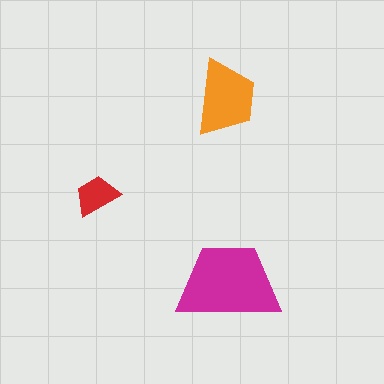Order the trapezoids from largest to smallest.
the magenta one, the orange one, the red one.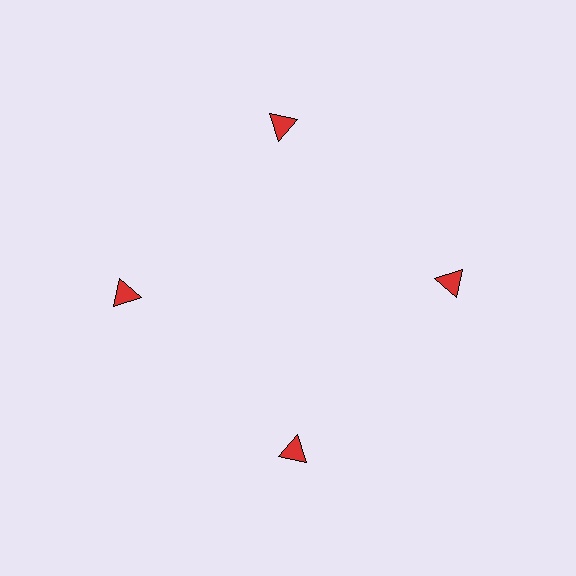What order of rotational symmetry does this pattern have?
This pattern has 4-fold rotational symmetry.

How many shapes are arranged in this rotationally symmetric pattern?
There are 4 shapes, arranged in 4 groups of 1.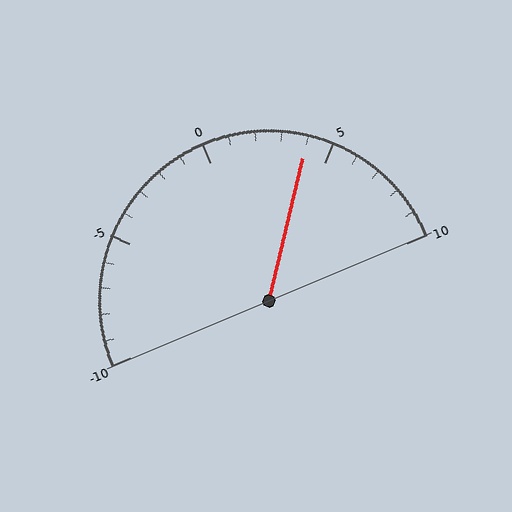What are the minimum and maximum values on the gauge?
The gauge ranges from -10 to 10.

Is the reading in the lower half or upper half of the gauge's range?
The reading is in the upper half of the range (-10 to 10).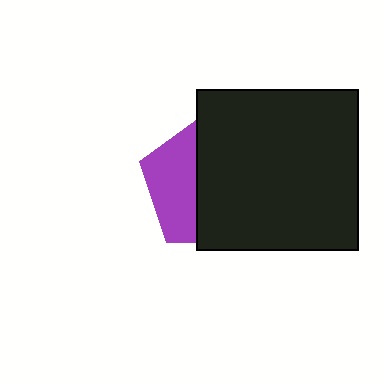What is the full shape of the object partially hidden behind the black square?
The partially hidden object is a purple pentagon.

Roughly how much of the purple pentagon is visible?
A small part of it is visible (roughly 36%).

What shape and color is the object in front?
The object in front is a black square.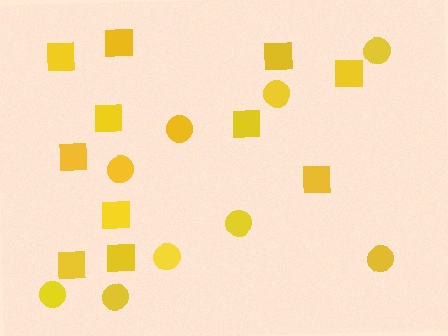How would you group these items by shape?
There are 2 groups: one group of circles (9) and one group of squares (11).